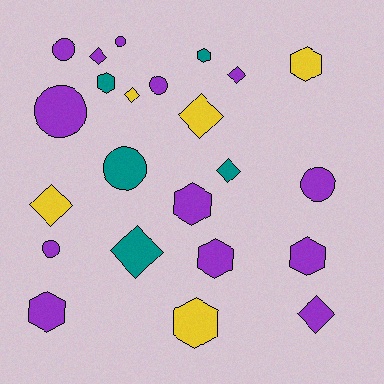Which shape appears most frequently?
Diamond, with 8 objects.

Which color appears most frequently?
Purple, with 13 objects.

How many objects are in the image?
There are 23 objects.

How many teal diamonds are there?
There are 2 teal diamonds.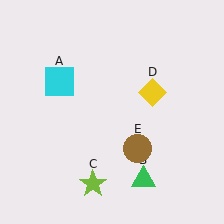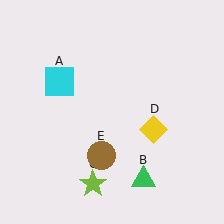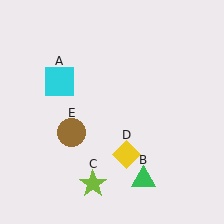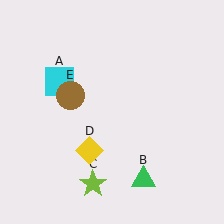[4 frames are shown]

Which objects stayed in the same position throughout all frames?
Cyan square (object A) and green triangle (object B) and lime star (object C) remained stationary.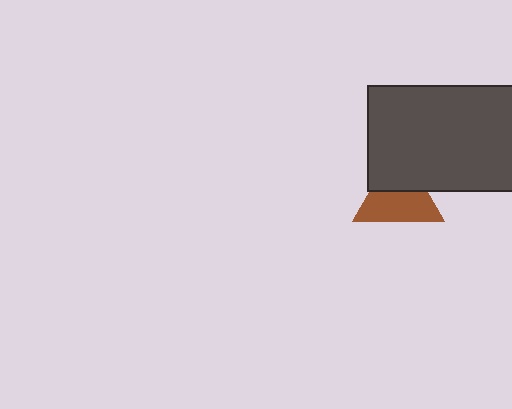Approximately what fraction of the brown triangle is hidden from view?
Roughly 40% of the brown triangle is hidden behind the dark gray rectangle.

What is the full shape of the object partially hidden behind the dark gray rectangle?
The partially hidden object is a brown triangle.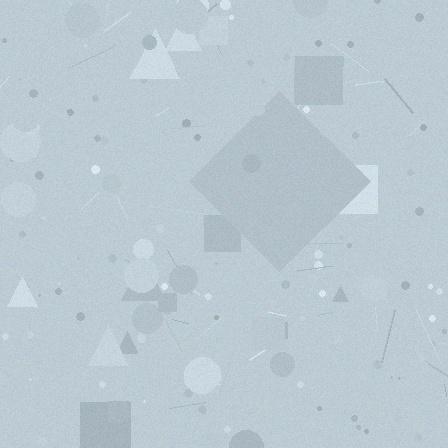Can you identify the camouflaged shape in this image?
The camouflaged shape is a diamond.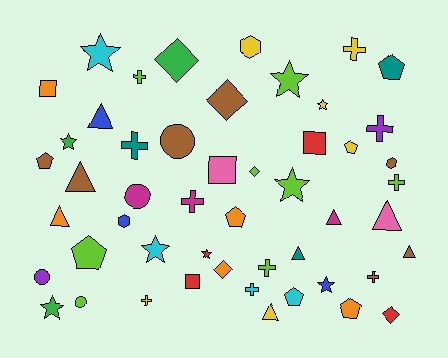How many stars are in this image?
There are 9 stars.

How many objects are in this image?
There are 50 objects.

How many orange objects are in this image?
There are 5 orange objects.